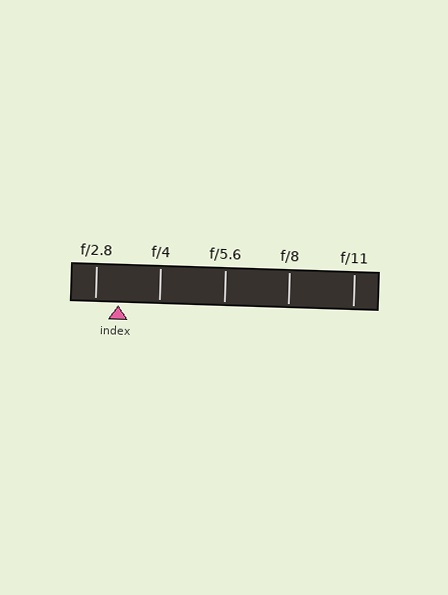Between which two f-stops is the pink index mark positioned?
The index mark is between f/2.8 and f/4.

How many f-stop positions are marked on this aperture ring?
There are 5 f-stop positions marked.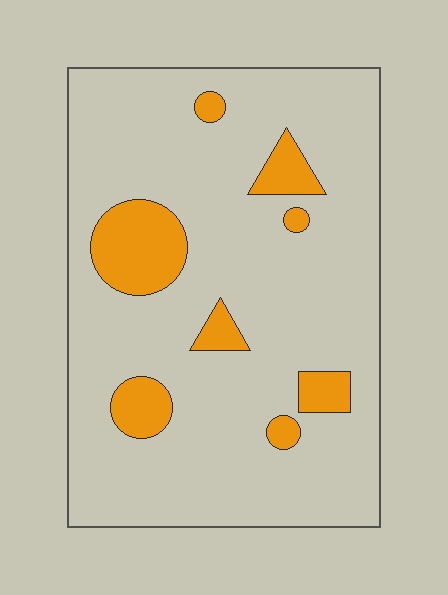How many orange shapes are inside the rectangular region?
8.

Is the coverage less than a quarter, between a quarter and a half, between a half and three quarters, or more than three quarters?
Less than a quarter.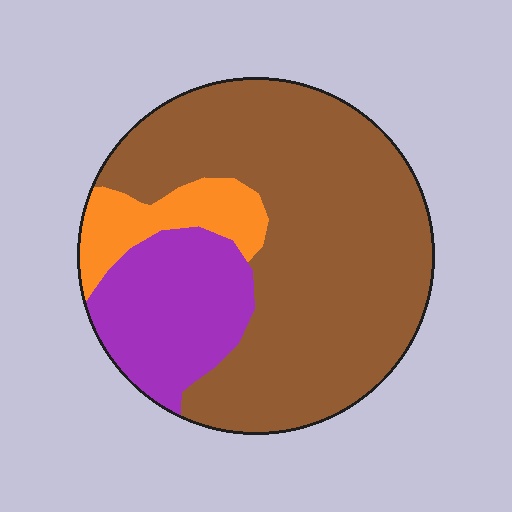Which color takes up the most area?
Brown, at roughly 70%.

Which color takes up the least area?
Orange, at roughly 10%.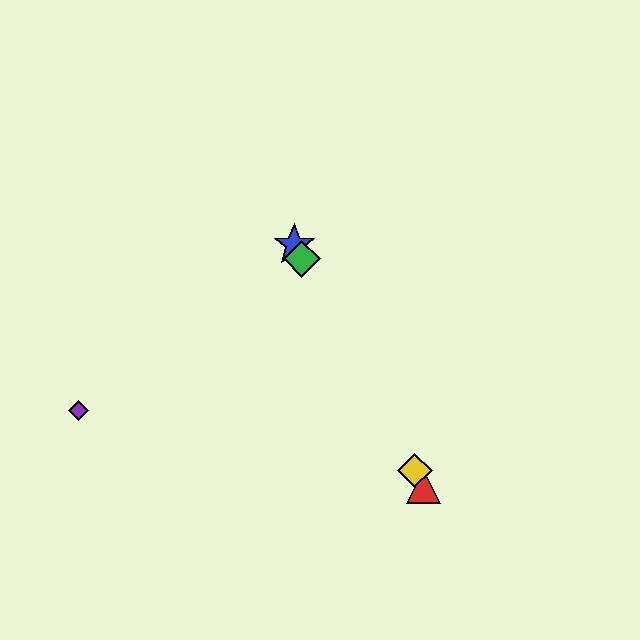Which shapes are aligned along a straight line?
The red triangle, the blue star, the green diamond, the yellow diamond are aligned along a straight line.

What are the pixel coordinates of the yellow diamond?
The yellow diamond is at (415, 471).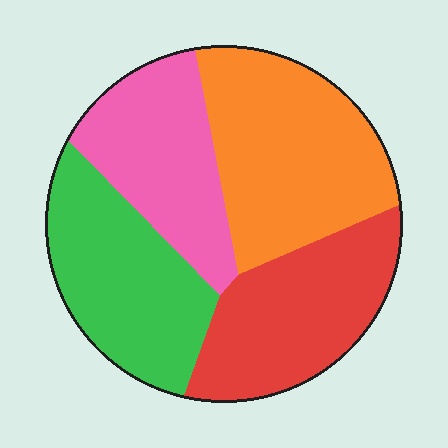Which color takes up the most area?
Orange, at roughly 30%.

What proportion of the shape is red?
Red takes up between a sixth and a third of the shape.